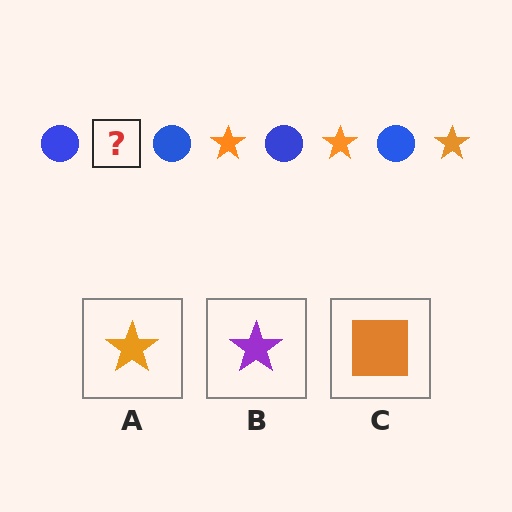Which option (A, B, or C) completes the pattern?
A.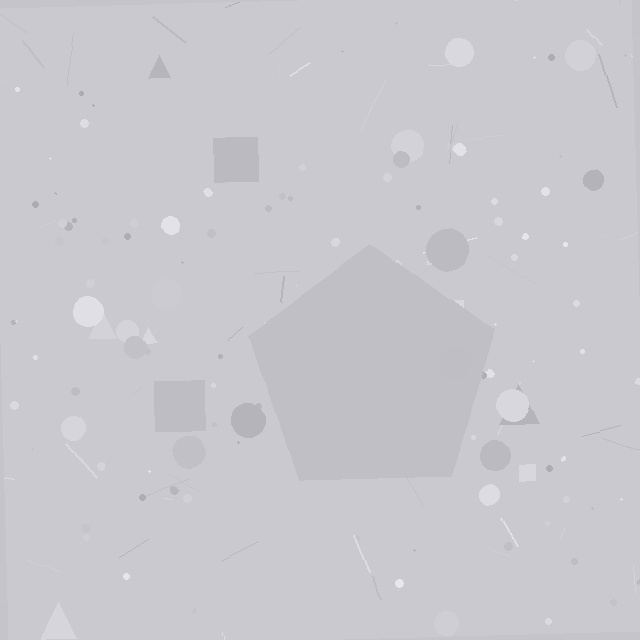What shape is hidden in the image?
A pentagon is hidden in the image.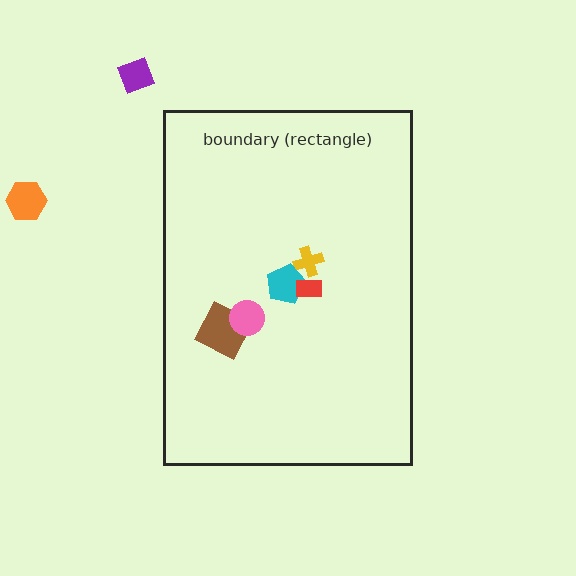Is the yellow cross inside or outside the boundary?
Inside.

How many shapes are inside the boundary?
5 inside, 2 outside.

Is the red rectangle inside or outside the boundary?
Inside.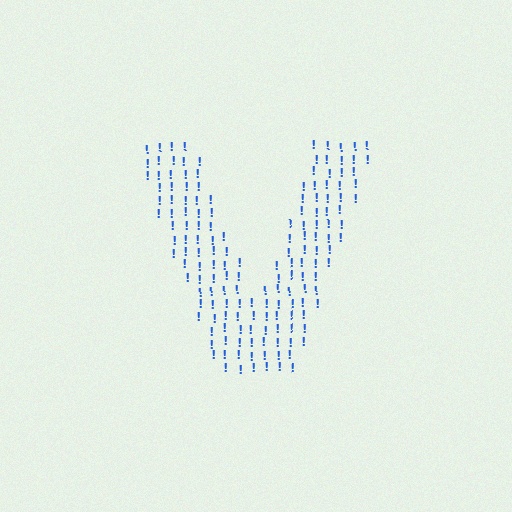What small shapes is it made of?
It is made of small exclamation marks.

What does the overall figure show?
The overall figure shows the letter V.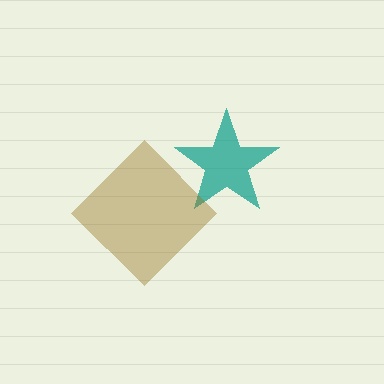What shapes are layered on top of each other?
The layered shapes are: a teal star, a brown diamond.